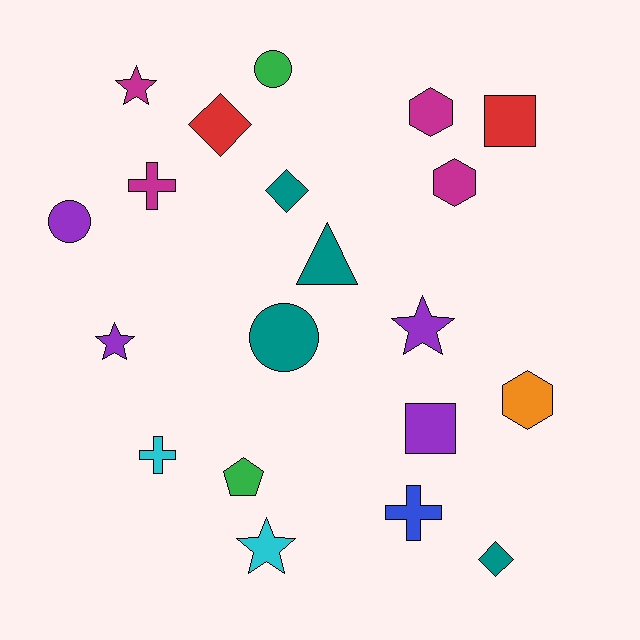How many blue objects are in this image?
There is 1 blue object.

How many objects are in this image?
There are 20 objects.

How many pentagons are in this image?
There is 1 pentagon.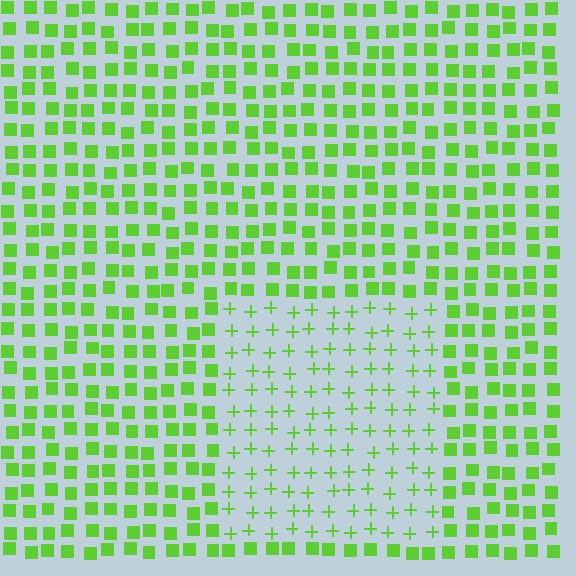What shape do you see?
I see a rectangle.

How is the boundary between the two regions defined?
The boundary is defined by a change in element shape: plus signs inside vs. squares outside. All elements share the same color and spacing.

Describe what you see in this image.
The image is filled with small lime elements arranged in a uniform grid. A rectangle-shaped region contains plus signs, while the surrounding area contains squares. The boundary is defined purely by the change in element shape.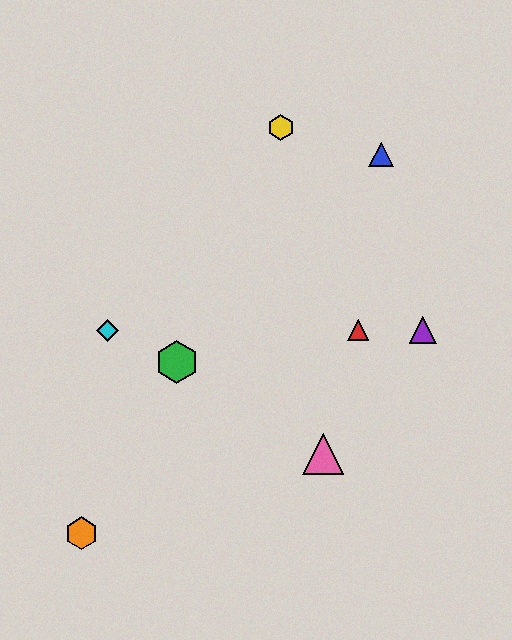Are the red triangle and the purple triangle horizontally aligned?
Yes, both are at y≈330.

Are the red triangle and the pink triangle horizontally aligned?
No, the red triangle is at y≈330 and the pink triangle is at y≈454.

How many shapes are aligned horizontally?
3 shapes (the red triangle, the purple triangle, the cyan diamond) are aligned horizontally.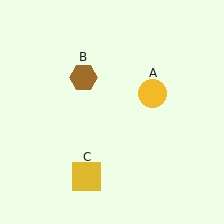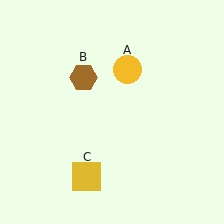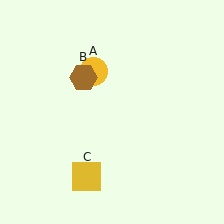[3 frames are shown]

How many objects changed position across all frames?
1 object changed position: yellow circle (object A).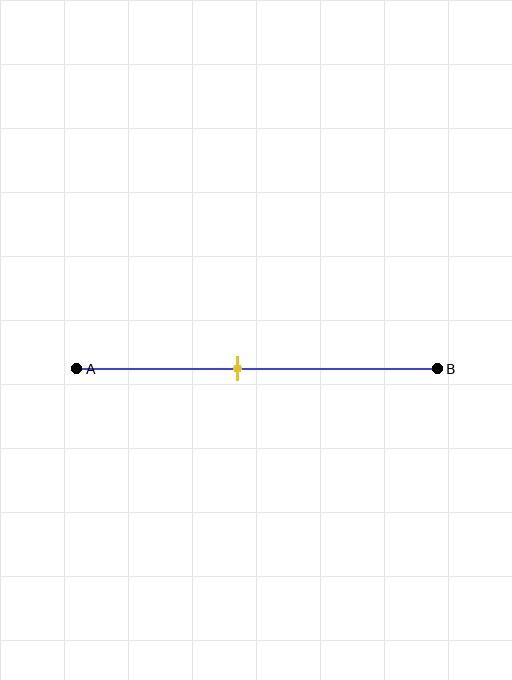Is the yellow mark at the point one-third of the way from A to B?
No, the mark is at about 45% from A, not at the 33% one-third point.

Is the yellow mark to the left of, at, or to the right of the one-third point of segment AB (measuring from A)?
The yellow mark is to the right of the one-third point of segment AB.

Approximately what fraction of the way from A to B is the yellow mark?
The yellow mark is approximately 45% of the way from A to B.